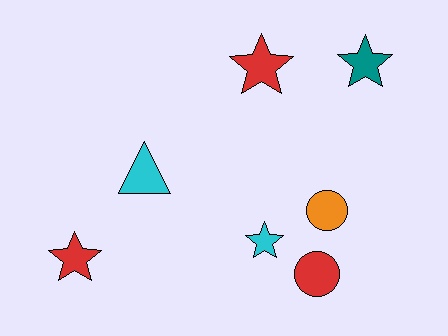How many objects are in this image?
There are 7 objects.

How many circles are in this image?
There are 2 circles.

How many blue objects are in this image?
There are no blue objects.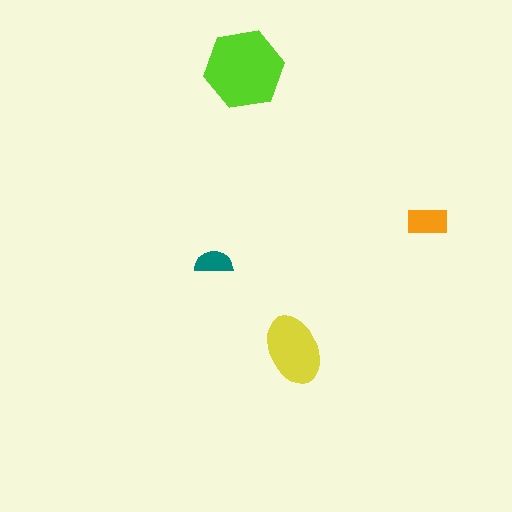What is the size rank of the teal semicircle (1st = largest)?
4th.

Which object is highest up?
The lime hexagon is topmost.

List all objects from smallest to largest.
The teal semicircle, the orange rectangle, the yellow ellipse, the lime hexagon.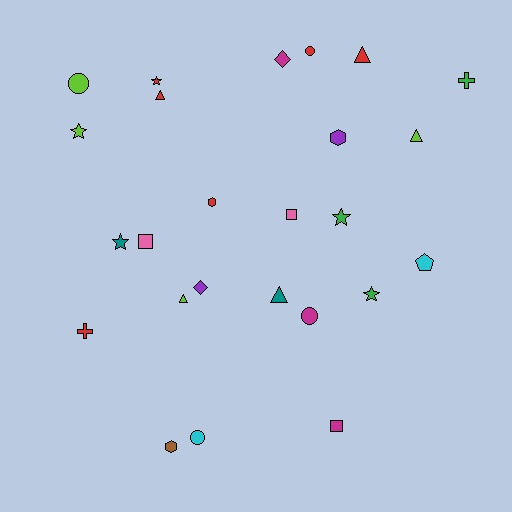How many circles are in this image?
There are 4 circles.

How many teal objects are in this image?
There are 2 teal objects.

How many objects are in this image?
There are 25 objects.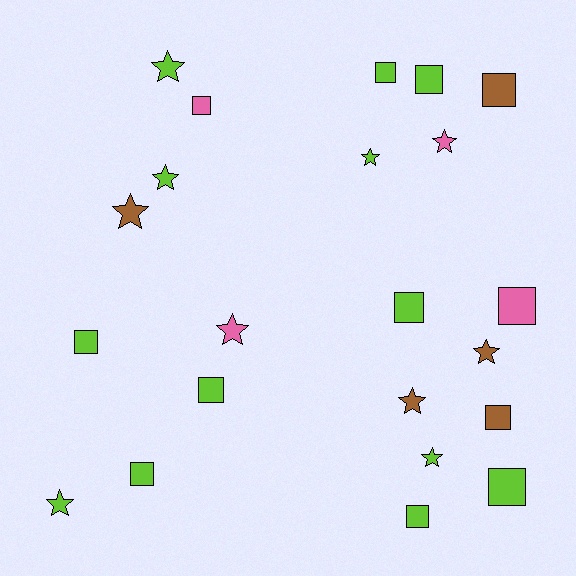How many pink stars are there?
There are 2 pink stars.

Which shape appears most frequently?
Square, with 12 objects.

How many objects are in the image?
There are 22 objects.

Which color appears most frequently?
Lime, with 13 objects.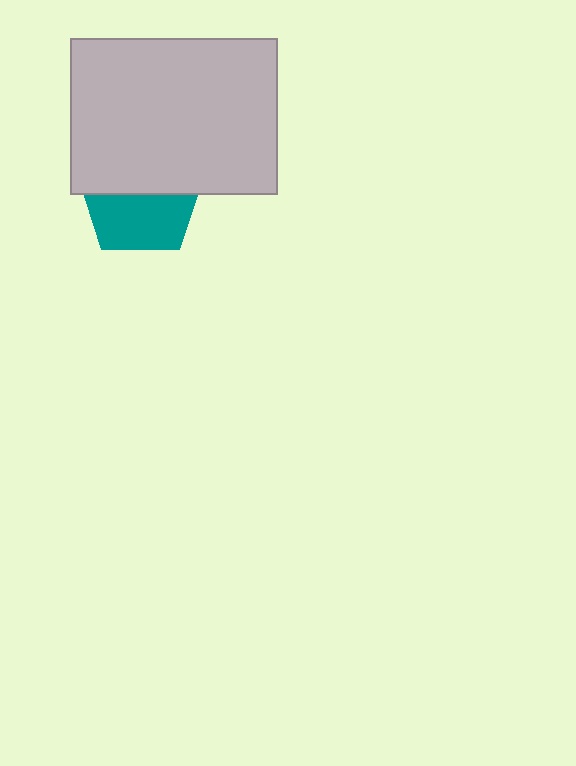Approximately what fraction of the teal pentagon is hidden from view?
Roughly 51% of the teal pentagon is hidden behind the light gray rectangle.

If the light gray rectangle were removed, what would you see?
You would see the complete teal pentagon.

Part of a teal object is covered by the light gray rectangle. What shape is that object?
It is a pentagon.